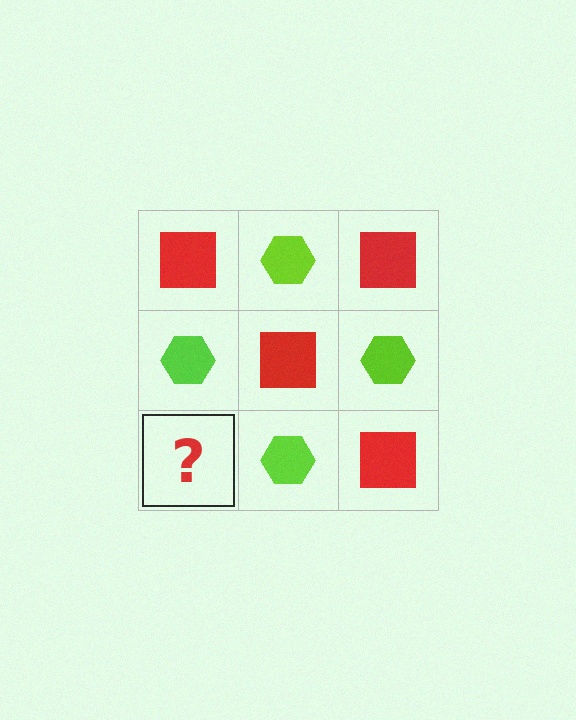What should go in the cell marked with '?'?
The missing cell should contain a red square.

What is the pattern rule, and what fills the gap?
The rule is that it alternates red square and lime hexagon in a checkerboard pattern. The gap should be filled with a red square.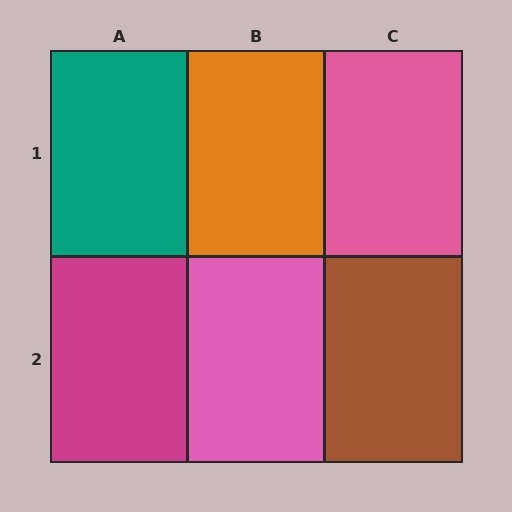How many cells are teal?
1 cell is teal.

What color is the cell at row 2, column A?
Magenta.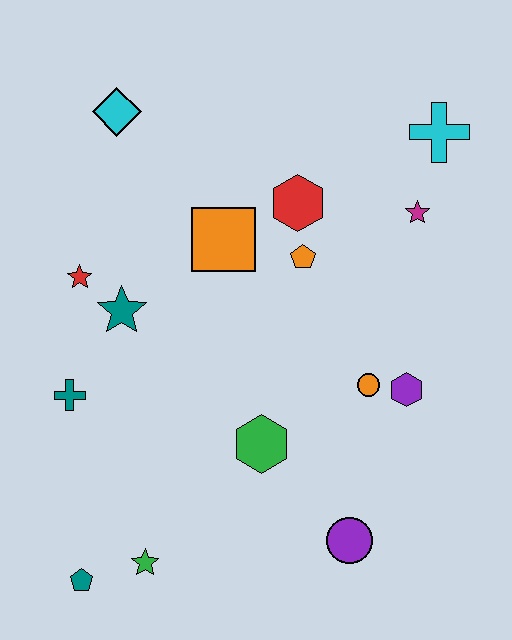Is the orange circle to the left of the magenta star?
Yes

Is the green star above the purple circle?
No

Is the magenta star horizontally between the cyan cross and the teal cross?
Yes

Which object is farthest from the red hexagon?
The teal pentagon is farthest from the red hexagon.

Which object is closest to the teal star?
The red star is closest to the teal star.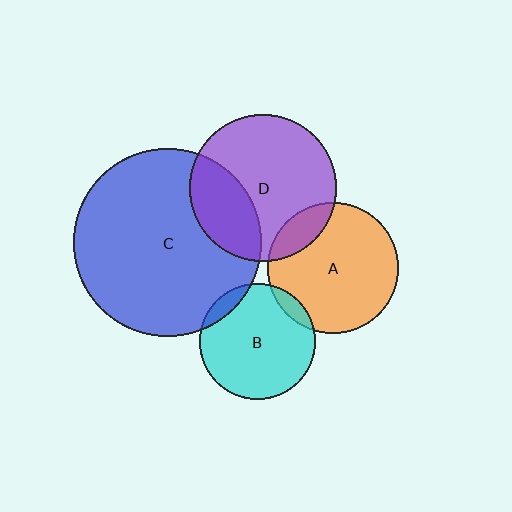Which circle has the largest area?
Circle C (blue).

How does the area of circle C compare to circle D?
Approximately 1.6 times.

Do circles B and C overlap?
Yes.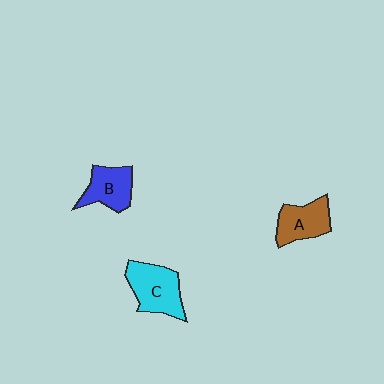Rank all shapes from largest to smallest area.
From largest to smallest: C (cyan), A (brown), B (blue).